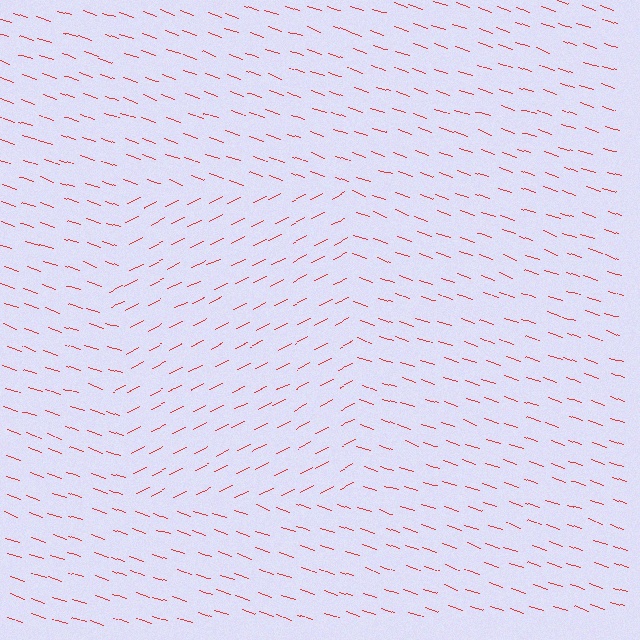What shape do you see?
I see a rectangle.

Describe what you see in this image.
The image is filled with small red line segments. A rectangle region in the image has lines oriented differently from the surrounding lines, creating a visible texture boundary.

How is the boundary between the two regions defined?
The boundary is defined purely by a change in line orientation (approximately 45 degrees difference). All lines are the same color and thickness.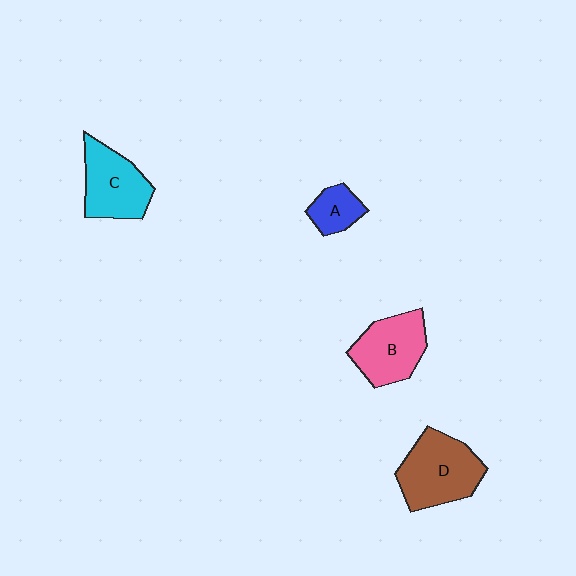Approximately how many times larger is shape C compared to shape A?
Approximately 2.1 times.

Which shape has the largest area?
Shape D (brown).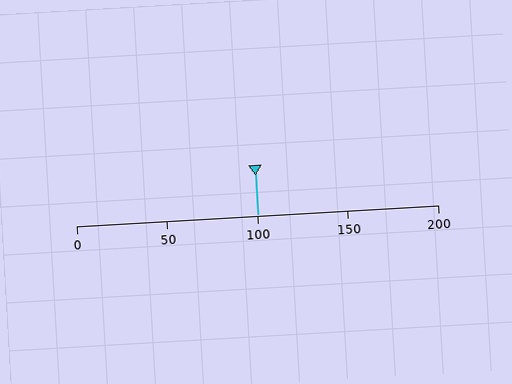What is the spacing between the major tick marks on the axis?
The major ticks are spaced 50 apart.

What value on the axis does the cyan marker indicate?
The marker indicates approximately 100.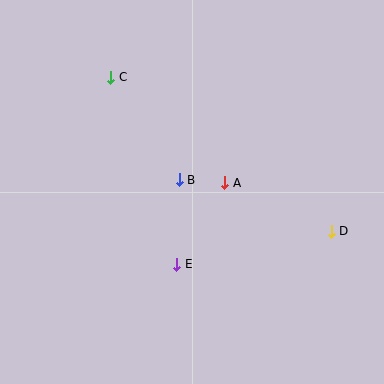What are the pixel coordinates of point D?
Point D is at (331, 231).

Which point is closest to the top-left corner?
Point C is closest to the top-left corner.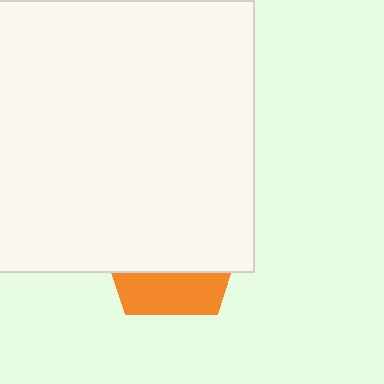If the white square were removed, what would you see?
You would see the complete orange pentagon.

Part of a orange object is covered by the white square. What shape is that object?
It is a pentagon.